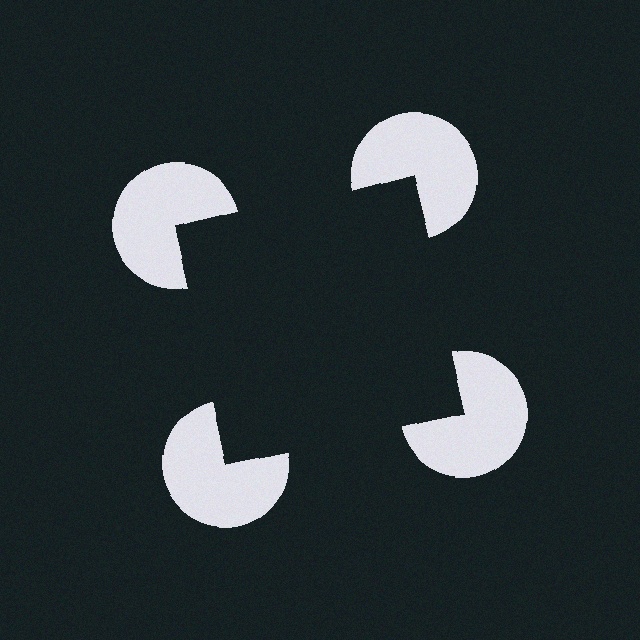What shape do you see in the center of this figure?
An illusory square — its edges are inferred from the aligned wedge cuts in the pac-man discs, not physically drawn.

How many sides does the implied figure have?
4 sides.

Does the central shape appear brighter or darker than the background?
It typically appears slightly darker than the background, even though no actual brightness change is drawn.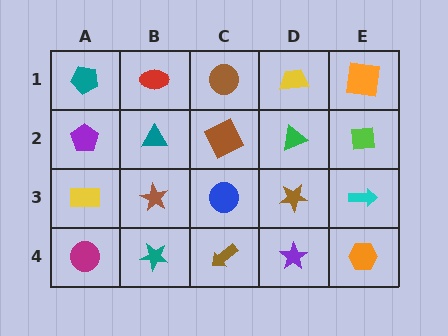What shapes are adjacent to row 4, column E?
A cyan arrow (row 3, column E), a purple star (row 4, column D).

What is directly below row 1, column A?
A purple pentagon.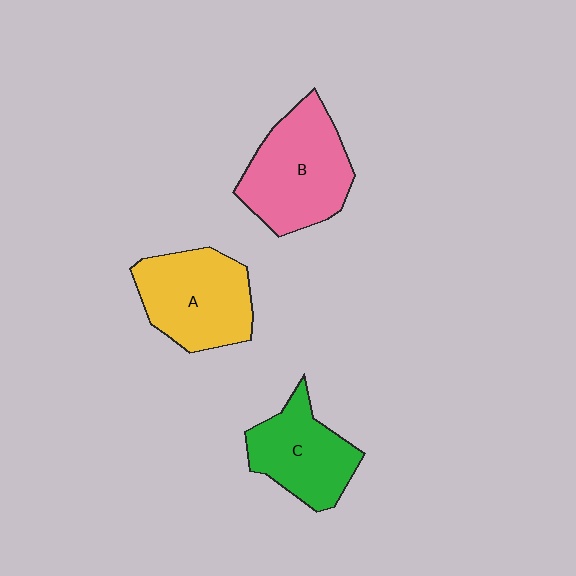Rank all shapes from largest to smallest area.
From largest to smallest: B (pink), A (yellow), C (green).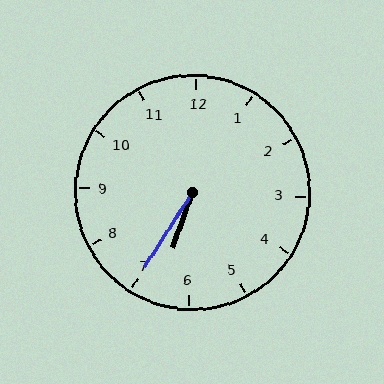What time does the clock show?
6:35.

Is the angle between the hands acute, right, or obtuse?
It is acute.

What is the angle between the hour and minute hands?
Approximately 12 degrees.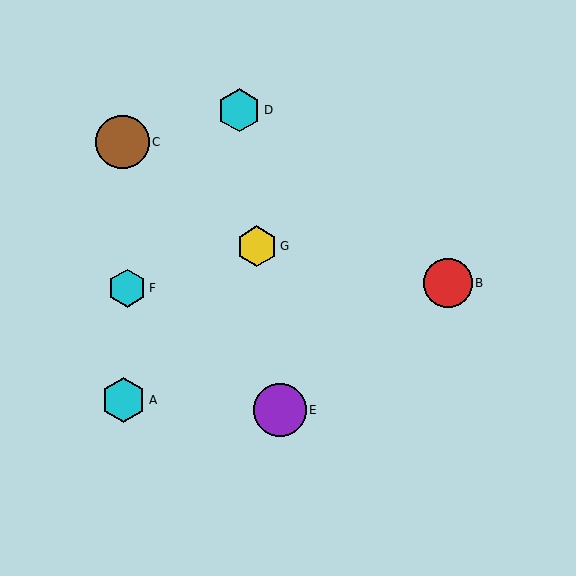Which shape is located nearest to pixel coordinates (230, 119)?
The cyan hexagon (labeled D) at (239, 110) is nearest to that location.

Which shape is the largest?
The brown circle (labeled C) is the largest.